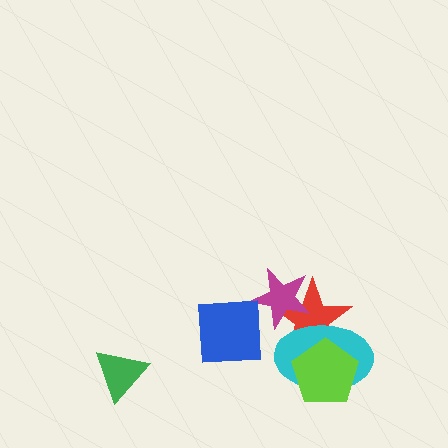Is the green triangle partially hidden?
No, no other shape covers it.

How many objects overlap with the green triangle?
0 objects overlap with the green triangle.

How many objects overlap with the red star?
3 objects overlap with the red star.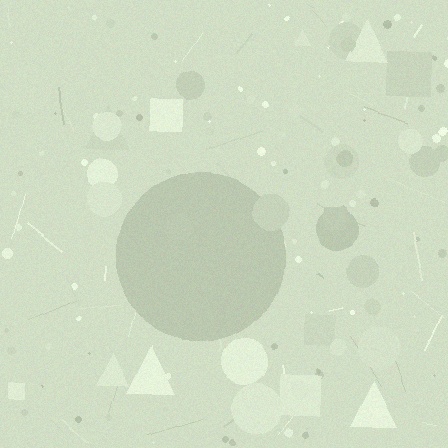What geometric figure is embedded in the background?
A circle is embedded in the background.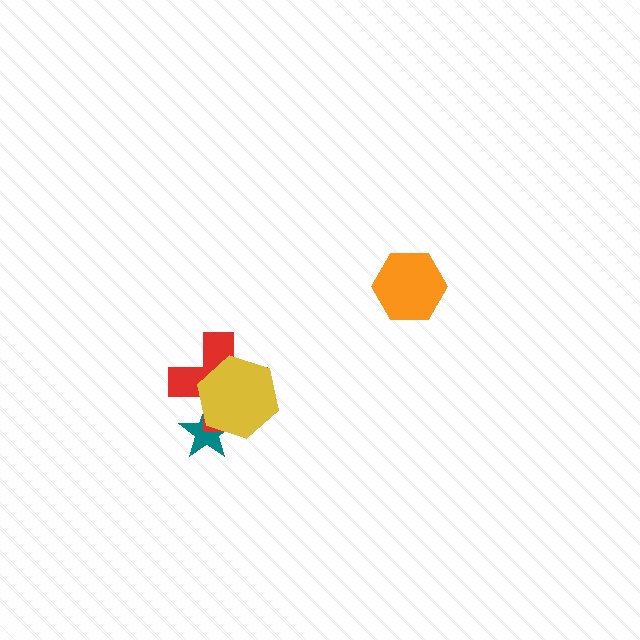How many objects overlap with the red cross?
2 objects overlap with the red cross.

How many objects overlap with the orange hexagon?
0 objects overlap with the orange hexagon.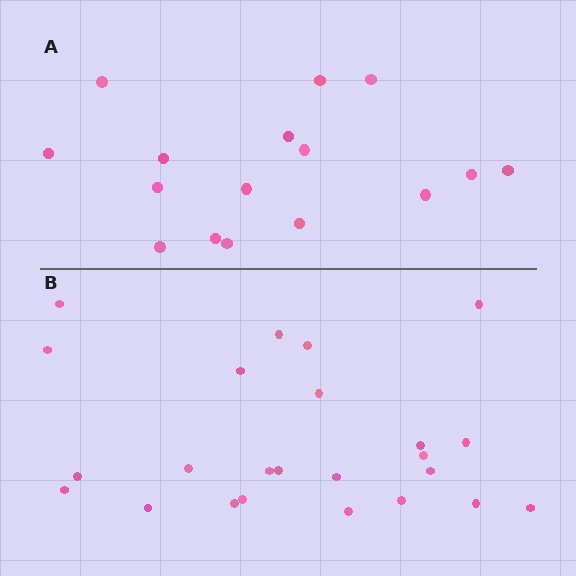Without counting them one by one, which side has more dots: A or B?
Region B (the bottom region) has more dots.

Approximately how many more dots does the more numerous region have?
Region B has roughly 8 or so more dots than region A.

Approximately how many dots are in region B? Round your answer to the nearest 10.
About 20 dots. (The exact count is 24, which rounds to 20.)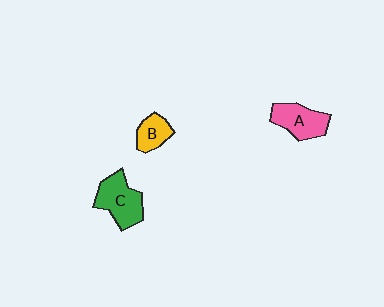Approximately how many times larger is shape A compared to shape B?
Approximately 1.5 times.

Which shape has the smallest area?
Shape B (yellow).